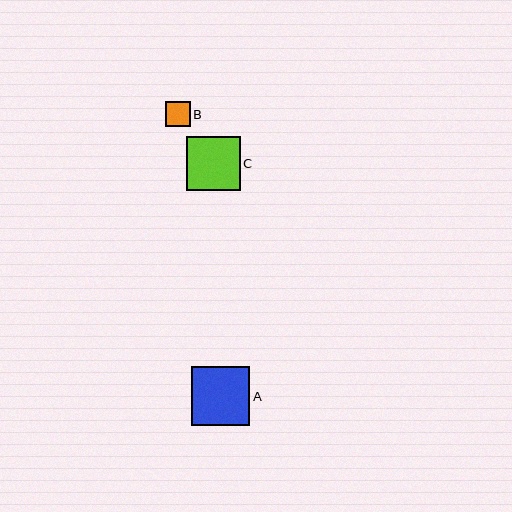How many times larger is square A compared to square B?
Square A is approximately 2.3 times the size of square B.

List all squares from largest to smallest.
From largest to smallest: A, C, B.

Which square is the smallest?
Square B is the smallest with a size of approximately 25 pixels.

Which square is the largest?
Square A is the largest with a size of approximately 58 pixels.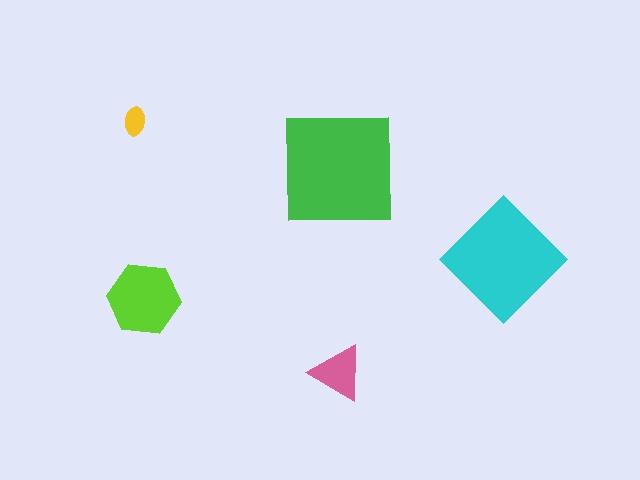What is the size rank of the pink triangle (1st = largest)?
4th.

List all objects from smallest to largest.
The yellow ellipse, the pink triangle, the lime hexagon, the cyan diamond, the green square.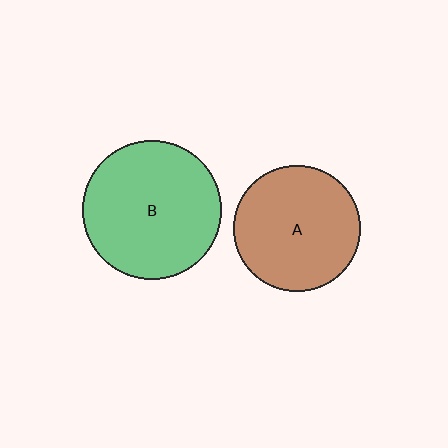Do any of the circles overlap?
No, none of the circles overlap.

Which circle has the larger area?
Circle B (green).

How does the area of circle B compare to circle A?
Approximately 1.2 times.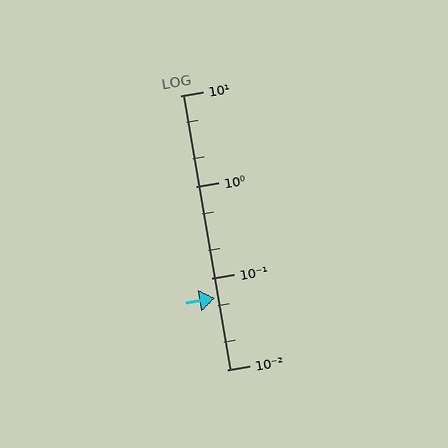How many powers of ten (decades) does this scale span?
The scale spans 3 decades, from 0.01 to 10.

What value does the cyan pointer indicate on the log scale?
The pointer indicates approximately 0.061.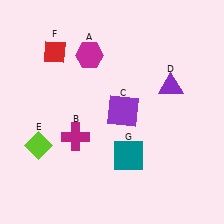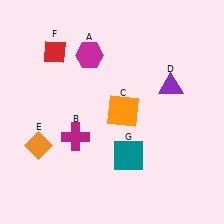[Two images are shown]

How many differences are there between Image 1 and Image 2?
There are 2 differences between the two images.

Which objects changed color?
C changed from purple to orange. E changed from lime to orange.